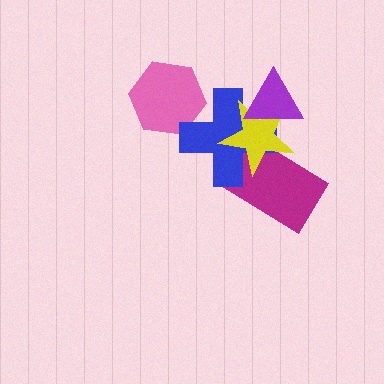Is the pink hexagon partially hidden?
Yes, it is partially covered by another shape.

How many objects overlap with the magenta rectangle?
2 objects overlap with the magenta rectangle.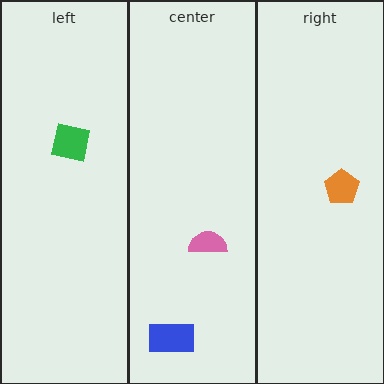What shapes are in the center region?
The pink semicircle, the blue rectangle.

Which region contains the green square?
The left region.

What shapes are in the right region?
The orange pentagon.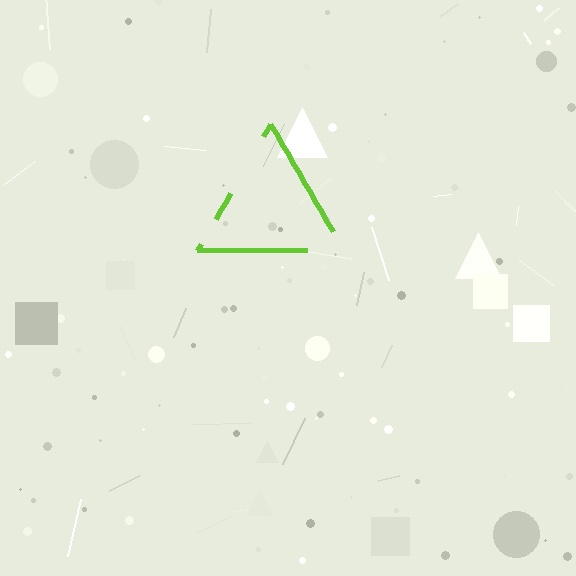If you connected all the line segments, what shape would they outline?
They would outline a triangle.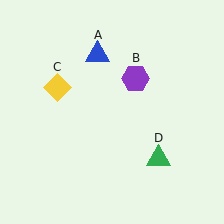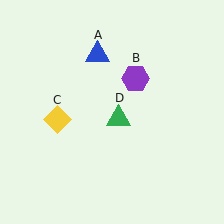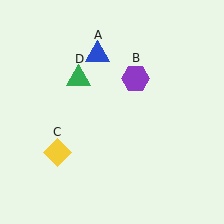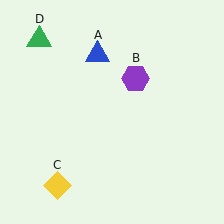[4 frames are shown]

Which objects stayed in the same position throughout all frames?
Blue triangle (object A) and purple hexagon (object B) remained stationary.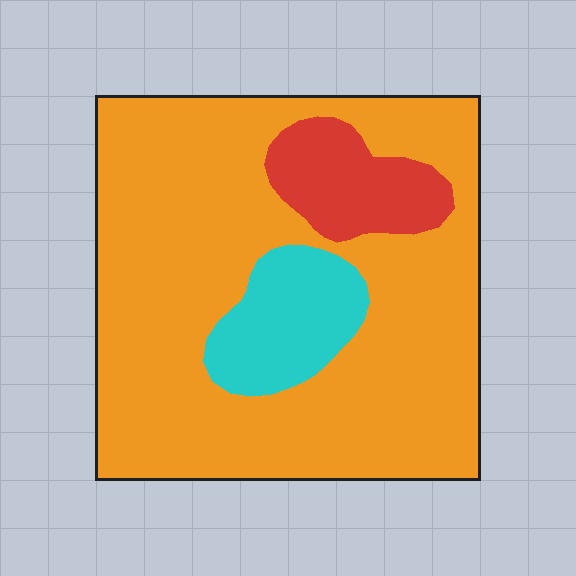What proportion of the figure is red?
Red covers roughly 10% of the figure.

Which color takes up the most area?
Orange, at roughly 80%.